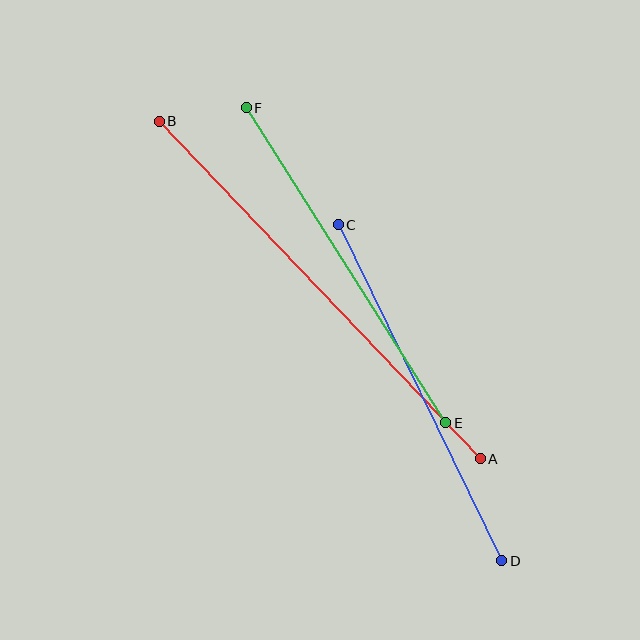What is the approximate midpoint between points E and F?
The midpoint is at approximately (346, 265) pixels.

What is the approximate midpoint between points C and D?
The midpoint is at approximately (420, 393) pixels.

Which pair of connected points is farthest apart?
Points A and B are farthest apart.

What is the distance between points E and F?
The distance is approximately 373 pixels.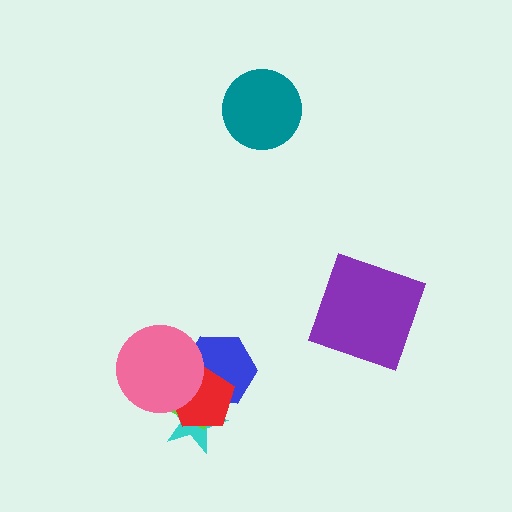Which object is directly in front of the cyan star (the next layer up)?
The lime square is directly in front of the cyan star.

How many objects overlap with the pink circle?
4 objects overlap with the pink circle.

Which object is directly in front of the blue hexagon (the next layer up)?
The red pentagon is directly in front of the blue hexagon.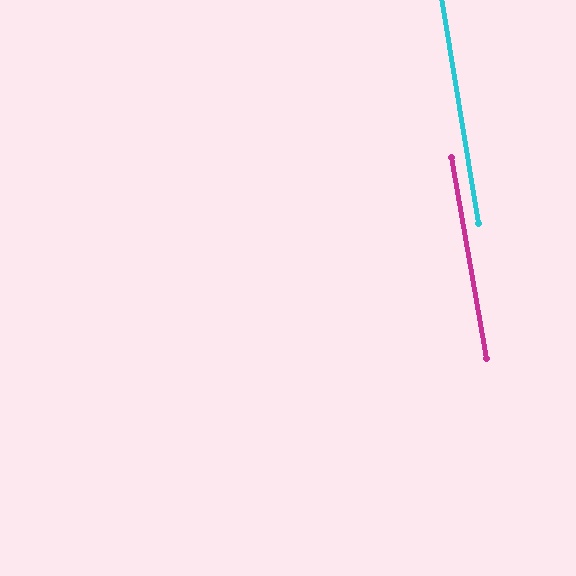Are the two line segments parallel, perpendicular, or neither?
Parallel — their directions differ by only 0.5°.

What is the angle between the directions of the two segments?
Approximately 1 degree.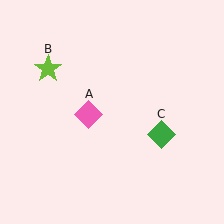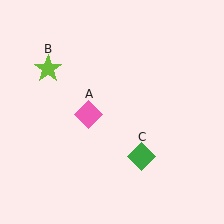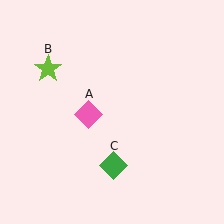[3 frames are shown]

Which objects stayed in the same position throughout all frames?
Pink diamond (object A) and lime star (object B) remained stationary.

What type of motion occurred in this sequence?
The green diamond (object C) rotated clockwise around the center of the scene.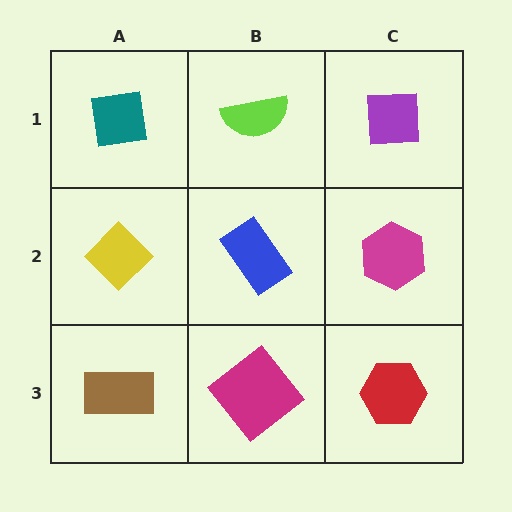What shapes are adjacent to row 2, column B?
A lime semicircle (row 1, column B), a magenta diamond (row 3, column B), a yellow diamond (row 2, column A), a magenta hexagon (row 2, column C).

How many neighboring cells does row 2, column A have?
3.